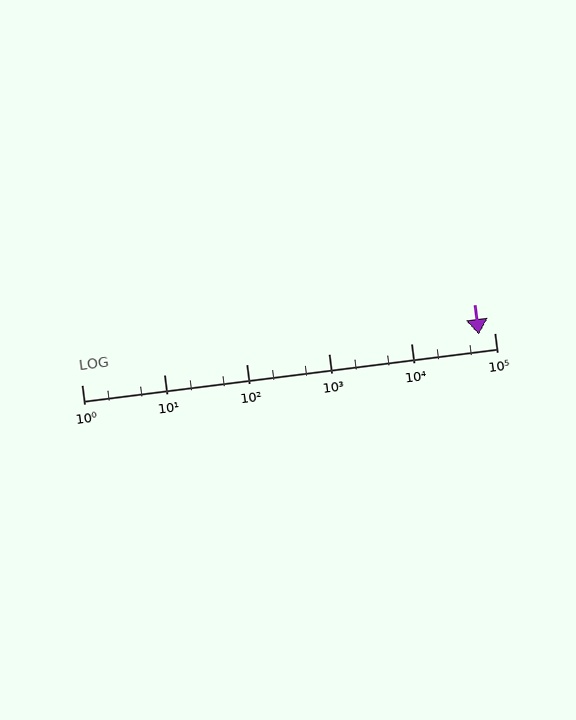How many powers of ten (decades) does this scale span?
The scale spans 5 decades, from 1 to 100000.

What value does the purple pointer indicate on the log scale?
The pointer indicates approximately 66000.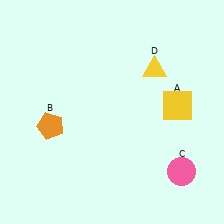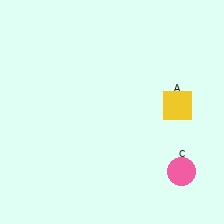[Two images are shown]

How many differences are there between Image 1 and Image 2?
There are 2 differences between the two images.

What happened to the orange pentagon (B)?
The orange pentagon (B) was removed in Image 2. It was in the bottom-left area of Image 1.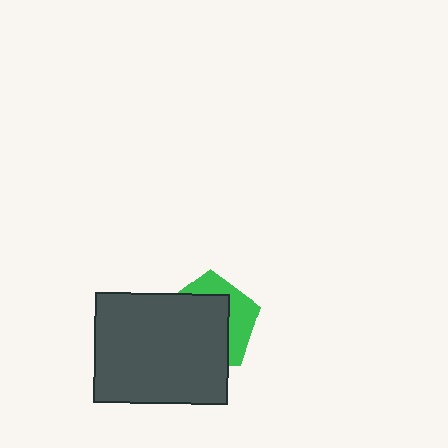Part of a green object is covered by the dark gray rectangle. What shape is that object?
It is a pentagon.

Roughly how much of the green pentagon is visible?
A small part of it is visible (roughly 35%).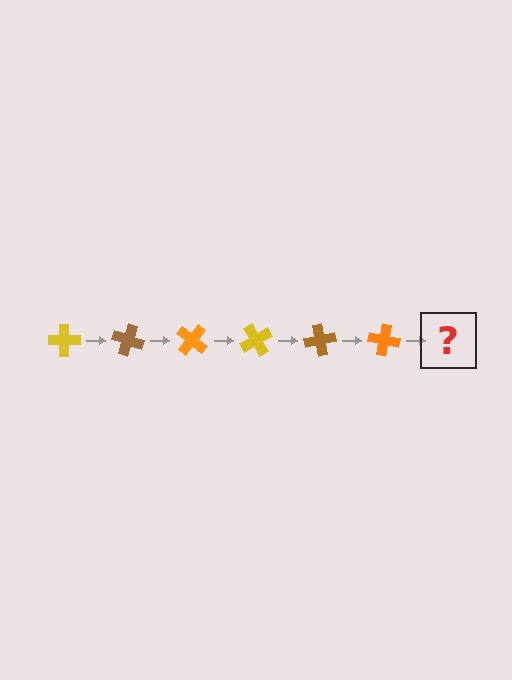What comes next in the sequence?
The next element should be a yellow cross, rotated 120 degrees from the start.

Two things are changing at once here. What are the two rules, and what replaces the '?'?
The two rules are that it rotates 20 degrees each step and the color cycles through yellow, brown, and orange. The '?' should be a yellow cross, rotated 120 degrees from the start.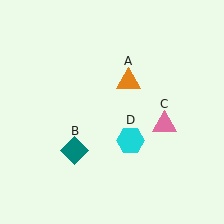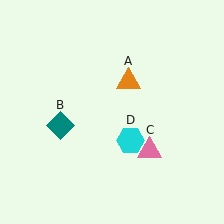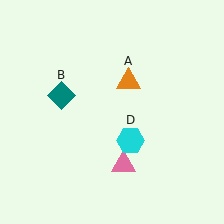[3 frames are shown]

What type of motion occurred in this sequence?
The teal diamond (object B), pink triangle (object C) rotated clockwise around the center of the scene.